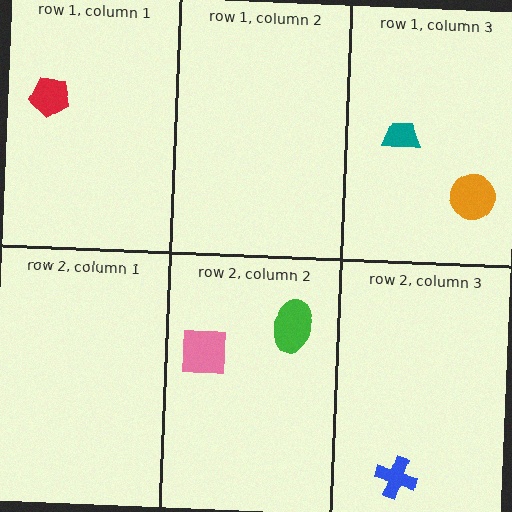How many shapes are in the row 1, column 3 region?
2.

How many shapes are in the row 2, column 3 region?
1.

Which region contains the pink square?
The row 2, column 2 region.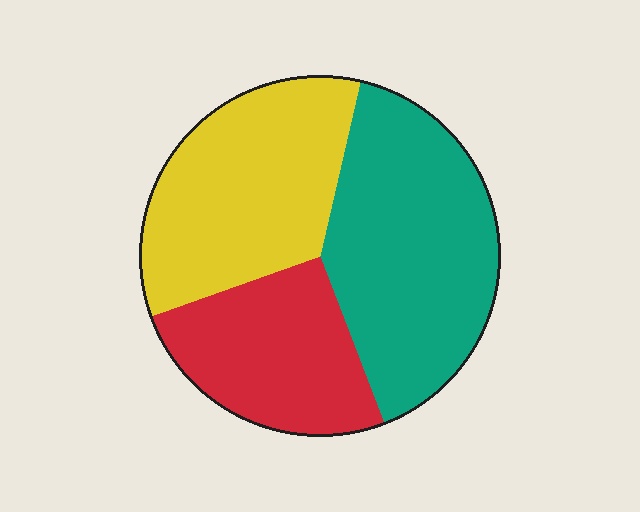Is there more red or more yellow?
Yellow.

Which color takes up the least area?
Red, at roughly 25%.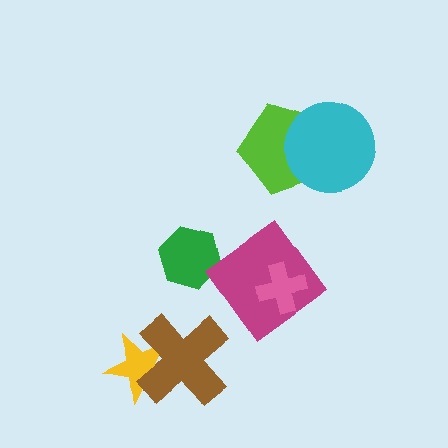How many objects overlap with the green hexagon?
0 objects overlap with the green hexagon.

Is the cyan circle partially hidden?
No, no other shape covers it.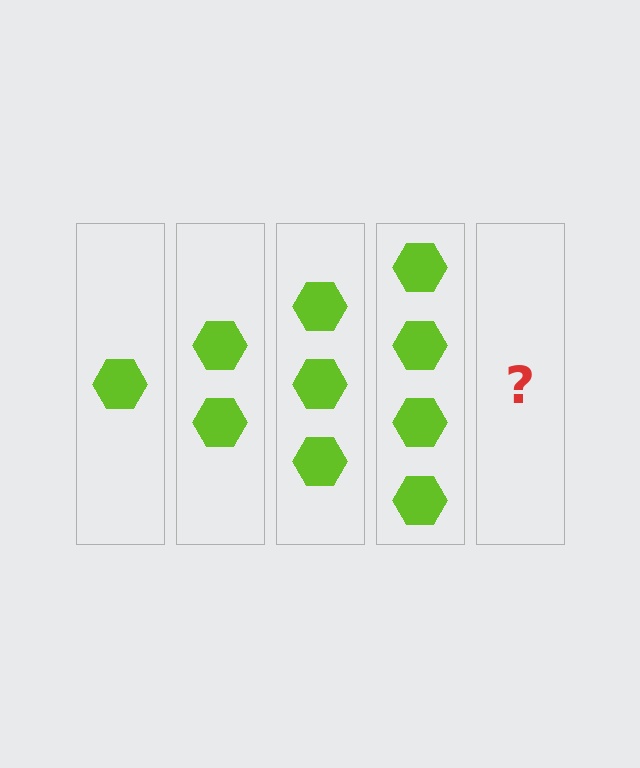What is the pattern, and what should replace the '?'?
The pattern is that each step adds one more hexagon. The '?' should be 5 hexagons.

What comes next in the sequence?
The next element should be 5 hexagons.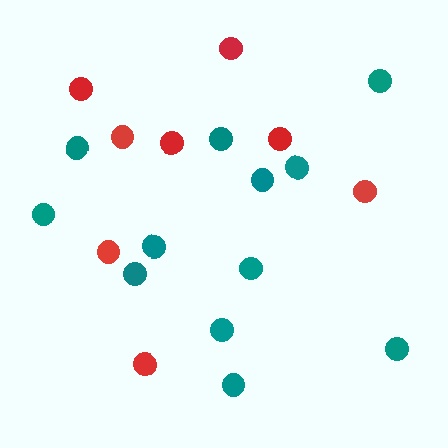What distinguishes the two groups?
There are 2 groups: one group of red circles (8) and one group of teal circles (12).